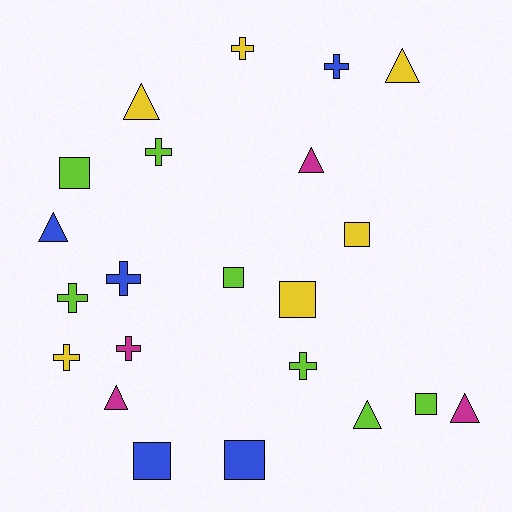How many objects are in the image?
There are 22 objects.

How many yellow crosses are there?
There are 2 yellow crosses.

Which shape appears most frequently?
Cross, with 8 objects.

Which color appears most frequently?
Lime, with 7 objects.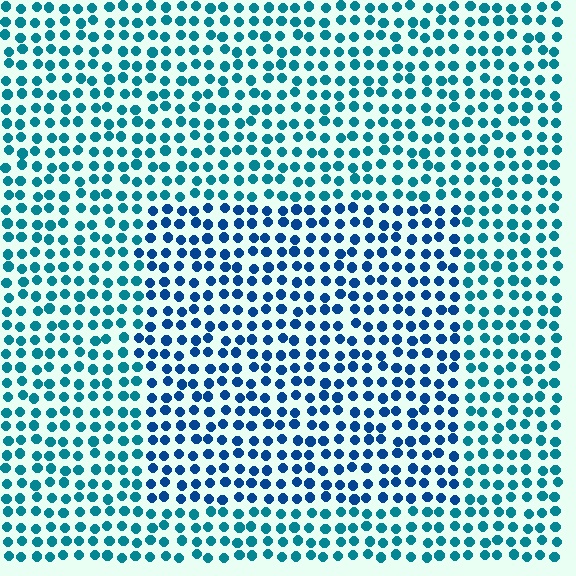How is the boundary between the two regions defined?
The boundary is defined purely by a slight shift in hue (about 28 degrees). Spacing, size, and orientation are identical on both sides.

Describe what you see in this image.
The image is filled with small teal elements in a uniform arrangement. A rectangle-shaped region is visible where the elements are tinted to a slightly different hue, forming a subtle color boundary.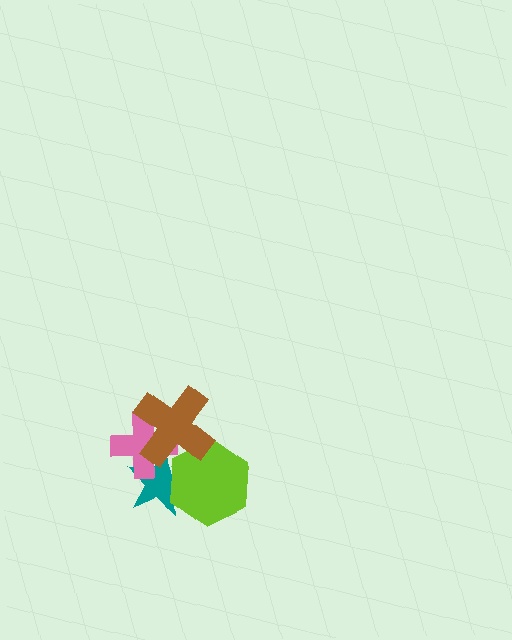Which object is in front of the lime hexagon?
The brown cross is in front of the lime hexagon.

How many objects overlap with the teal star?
3 objects overlap with the teal star.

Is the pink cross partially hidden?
Yes, it is partially covered by another shape.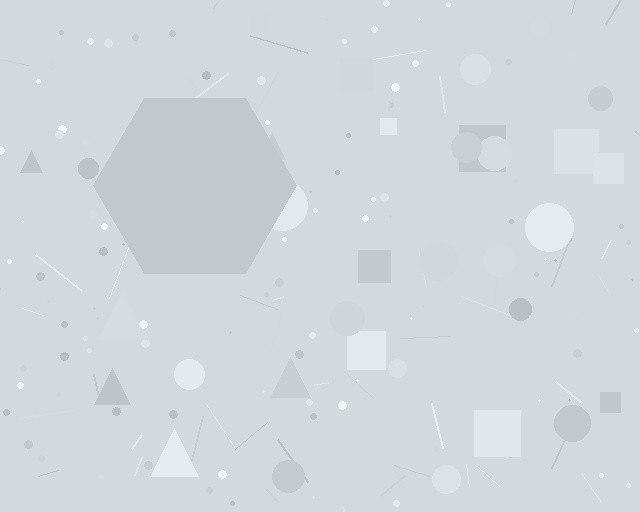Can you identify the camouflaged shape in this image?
The camouflaged shape is a hexagon.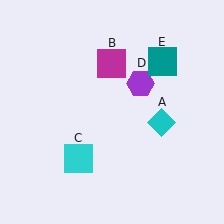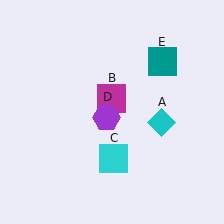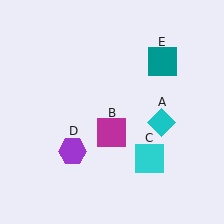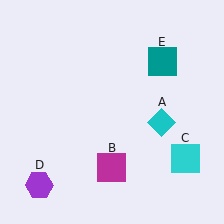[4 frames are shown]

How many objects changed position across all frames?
3 objects changed position: magenta square (object B), cyan square (object C), purple hexagon (object D).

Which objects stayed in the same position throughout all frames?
Cyan diamond (object A) and teal square (object E) remained stationary.